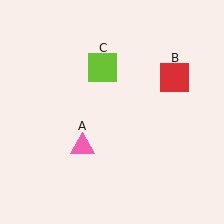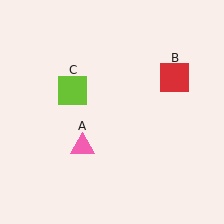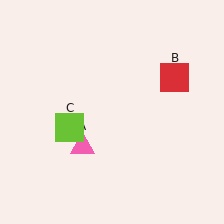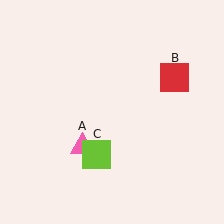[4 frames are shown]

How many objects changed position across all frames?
1 object changed position: lime square (object C).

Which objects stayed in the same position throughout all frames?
Pink triangle (object A) and red square (object B) remained stationary.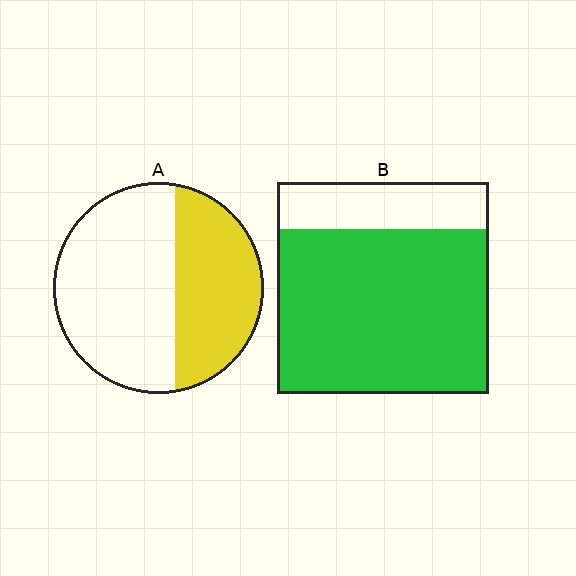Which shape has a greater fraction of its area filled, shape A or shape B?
Shape B.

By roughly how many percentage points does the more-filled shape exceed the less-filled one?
By roughly 40 percentage points (B over A).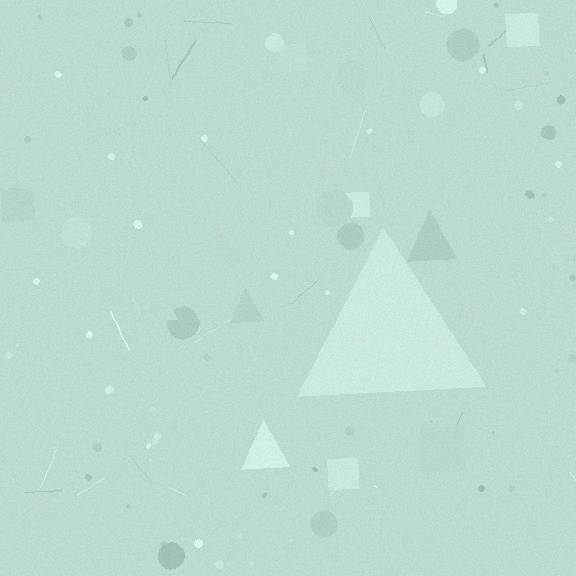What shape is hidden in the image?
A triangle is hidden in the image.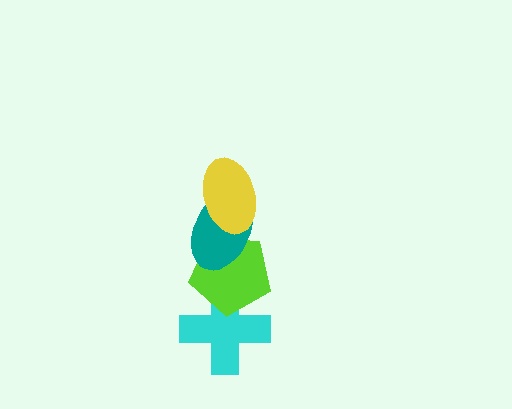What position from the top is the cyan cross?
The cyan cross is 4th from the top.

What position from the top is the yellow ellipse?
The yellow ellipse is 1st from the top.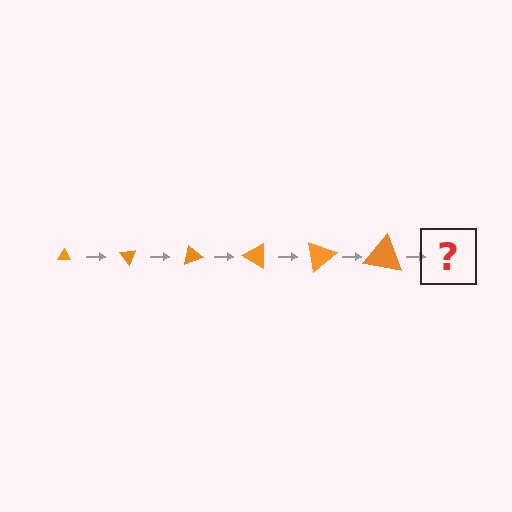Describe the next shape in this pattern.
It should be a triangle, larger than the previous one and rotated 300 degrees from the start.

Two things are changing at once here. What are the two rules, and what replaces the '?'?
The two rules are that the triangle grows larger each step and it rotates 50 degrees each step. The '?' should be a triangle, larger than the previous one and rotated 300 degrees from the start.